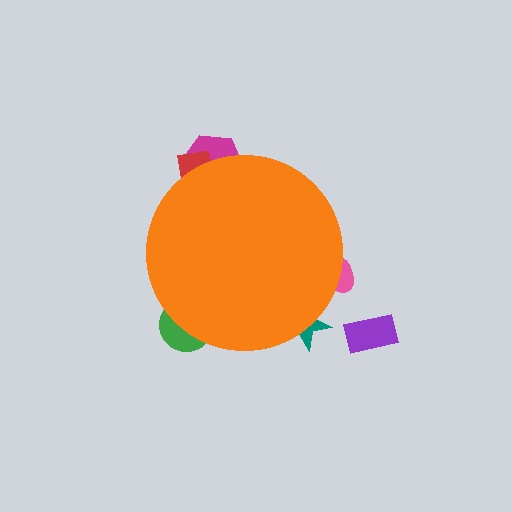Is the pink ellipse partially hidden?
Yes, the pink ellipse is partially hidden behind the orange circle.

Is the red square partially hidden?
Yes, the red square is partially hidden behind the orange circle.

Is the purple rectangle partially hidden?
No, the purple rectangle is fully visible.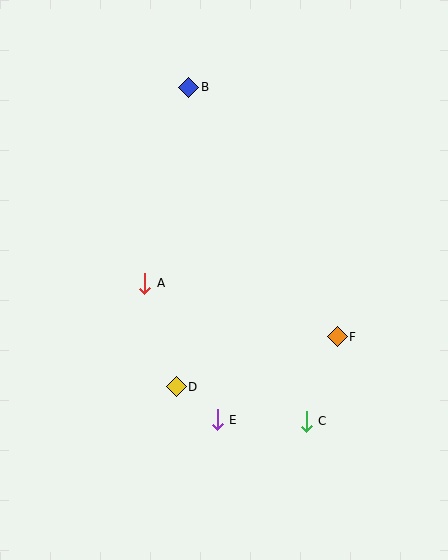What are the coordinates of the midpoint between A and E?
The midpoint between A and E is at (181, 352).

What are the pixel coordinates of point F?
Point F is at (337, 337).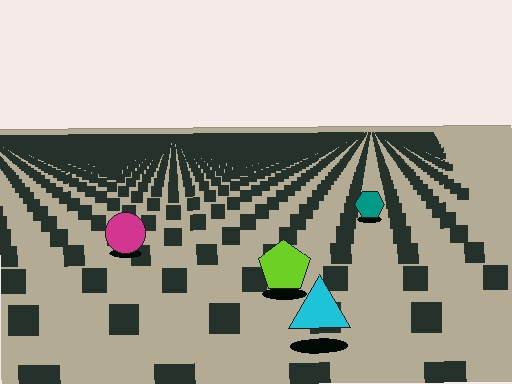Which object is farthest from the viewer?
The teal hexagon is farthest from the viewer. It appears smaller and the ground texture around it is denser.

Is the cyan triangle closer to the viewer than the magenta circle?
Yes. The cyan triangle is closer — you can tell from the texture gradient: the ground texture is coarser near it.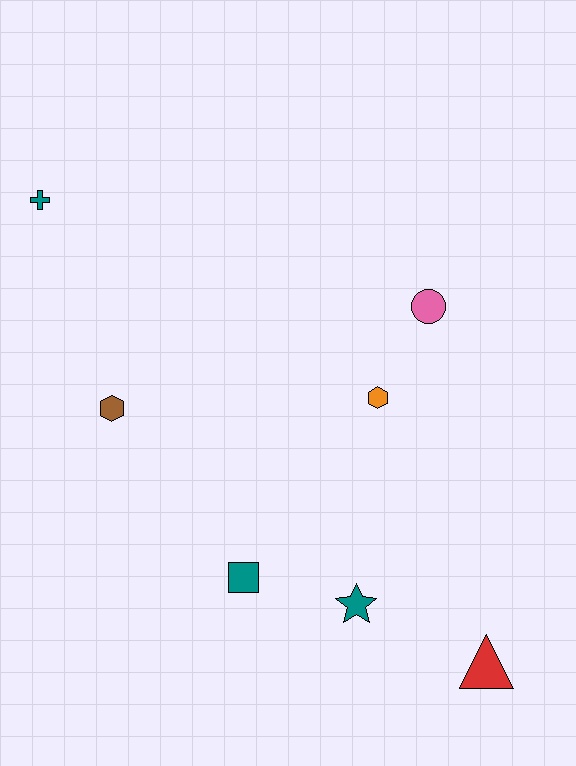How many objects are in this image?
There are 7 objects.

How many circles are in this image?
There is 1 circle.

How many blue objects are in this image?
There are no blue objects.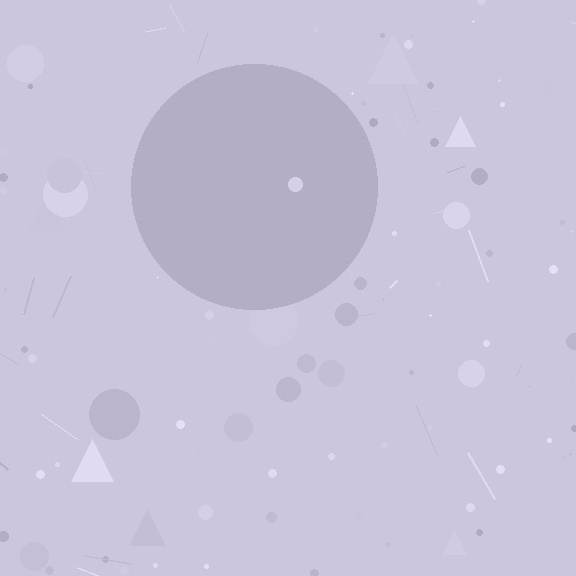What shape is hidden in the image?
A circle is hidden in the image.